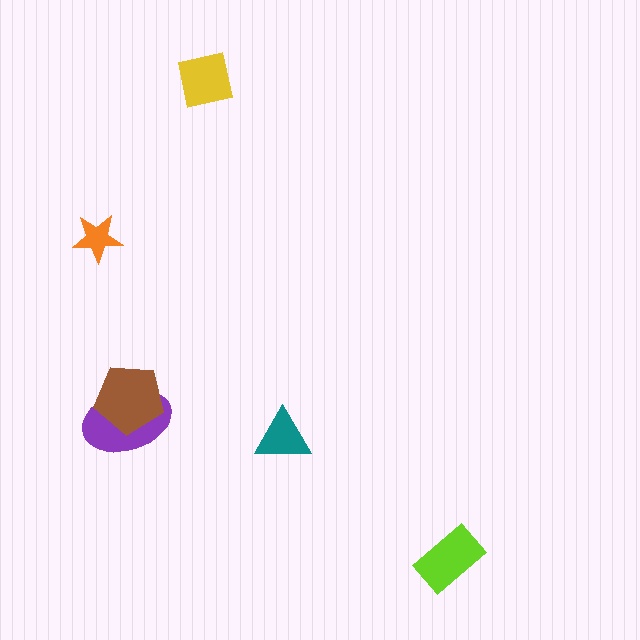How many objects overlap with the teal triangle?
0 objects overlap with the teal triangle.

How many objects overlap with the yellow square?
0 objects overlap with the yellow square.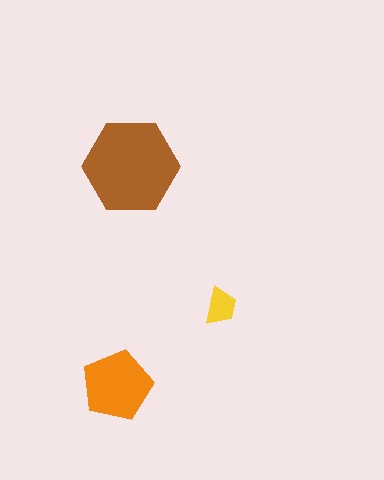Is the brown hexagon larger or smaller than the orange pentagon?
Larger.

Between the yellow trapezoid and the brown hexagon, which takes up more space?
The brown hexagon.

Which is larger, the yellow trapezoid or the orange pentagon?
The orange pentagon.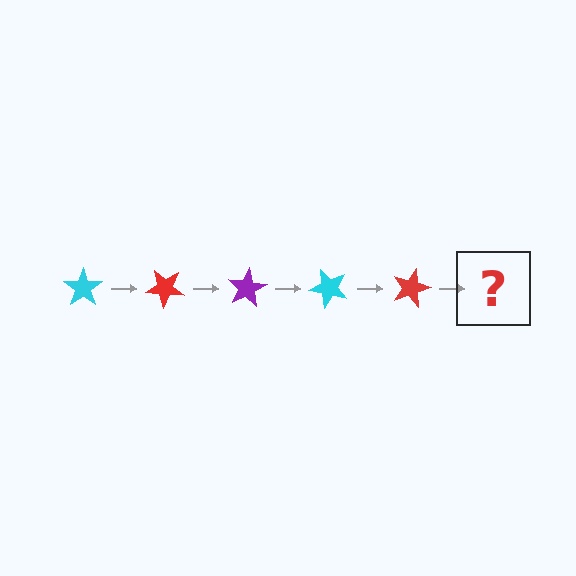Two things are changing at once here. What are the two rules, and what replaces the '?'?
The two rules are that it rotates 40 degrees each step and the color cycles through cyan, red, and purple. The '?' should be a purple star, rotated 200 degrees from the start.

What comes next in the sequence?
The next element should be a purple star, rotated 200 degrees from the start.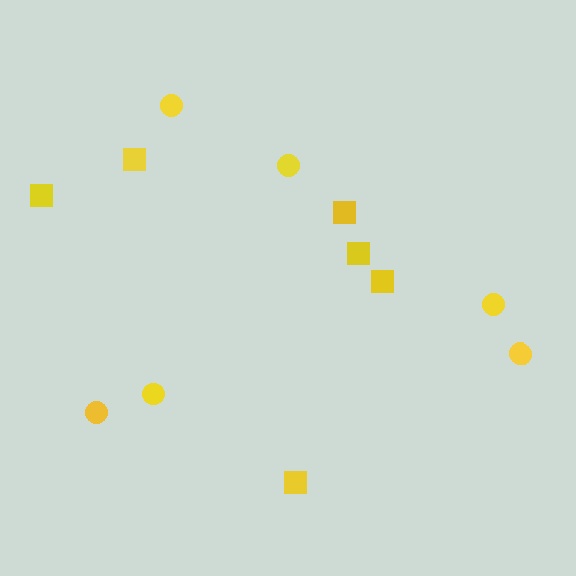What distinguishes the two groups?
There are 2 groups: one group of squares (6) and one group of circles (6).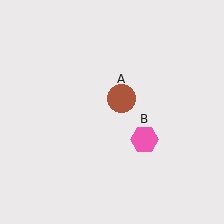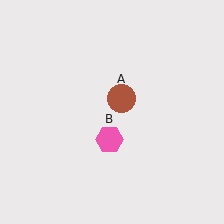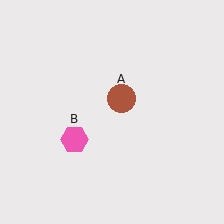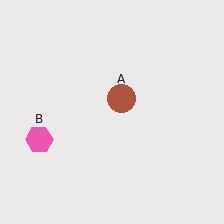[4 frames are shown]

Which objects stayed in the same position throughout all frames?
Brown circle (object A) remained stationary.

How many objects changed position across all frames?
1 object changed position: pink hexagon (object B).